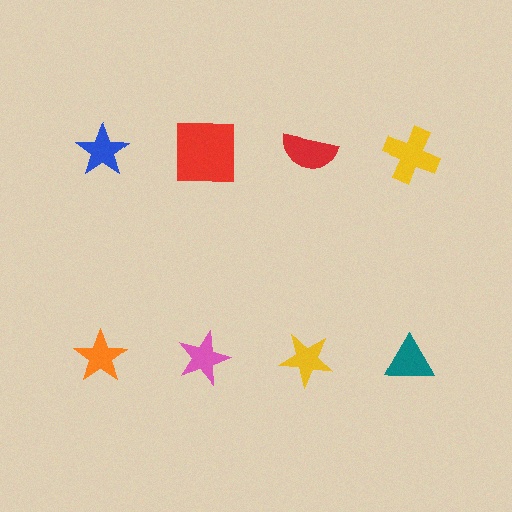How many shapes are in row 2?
4 shapes.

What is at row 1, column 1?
A blue star.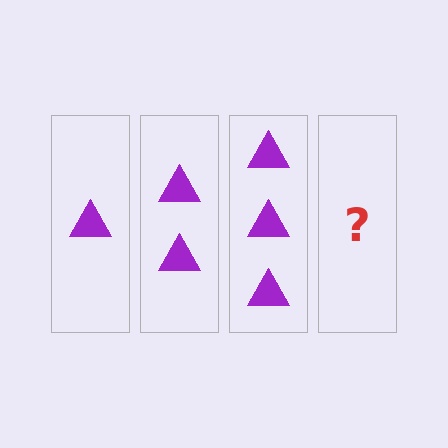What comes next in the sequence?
The next element should be 4 triangles.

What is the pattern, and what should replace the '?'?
The pattern is that each step adds one more triangle. The '?' should be 4 triangles.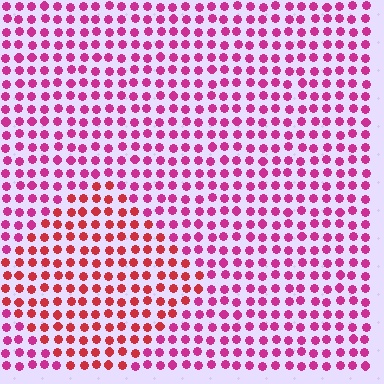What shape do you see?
I see a diamond.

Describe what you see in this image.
The image is filled with small magenta elements in a uniform arrangement. A diamond-shaped region is visible where the elements are tinted to a slightly different hue, forming a subtle color boundary.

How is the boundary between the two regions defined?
The boundary is defined purely by a slight shift in hue (about 32 degrees). Spacing, size, and orientation are identical on both sides.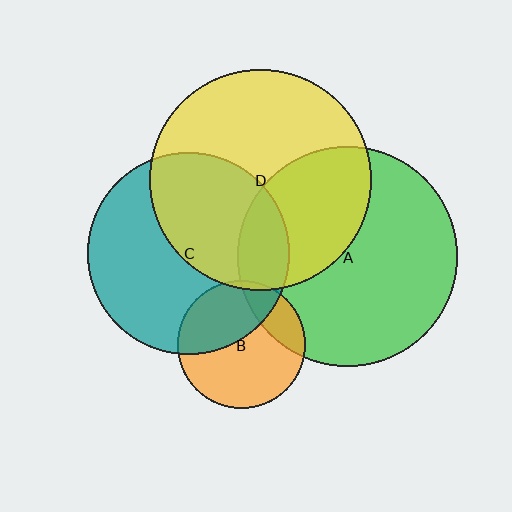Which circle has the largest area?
Circle D (yellow).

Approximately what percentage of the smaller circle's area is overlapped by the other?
Approximately 5%.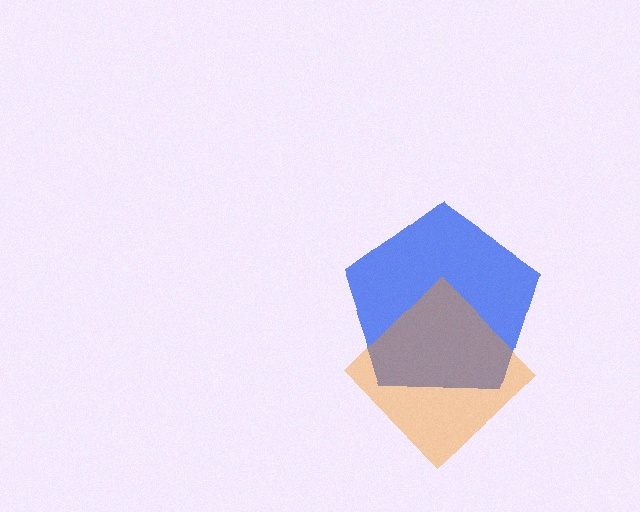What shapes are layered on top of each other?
The layered shapes are: a blue pentagon, an orange diamond.